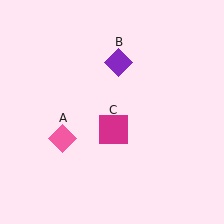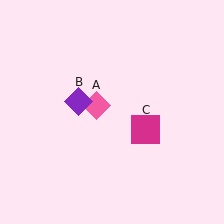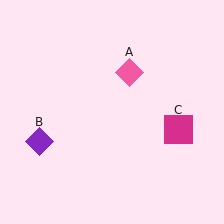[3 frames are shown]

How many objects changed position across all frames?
3 objects changed position: pink diamond (object A), purple diamond (object B), magenta square (object C).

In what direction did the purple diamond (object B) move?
The purple diamond (object B) moved down and to the left.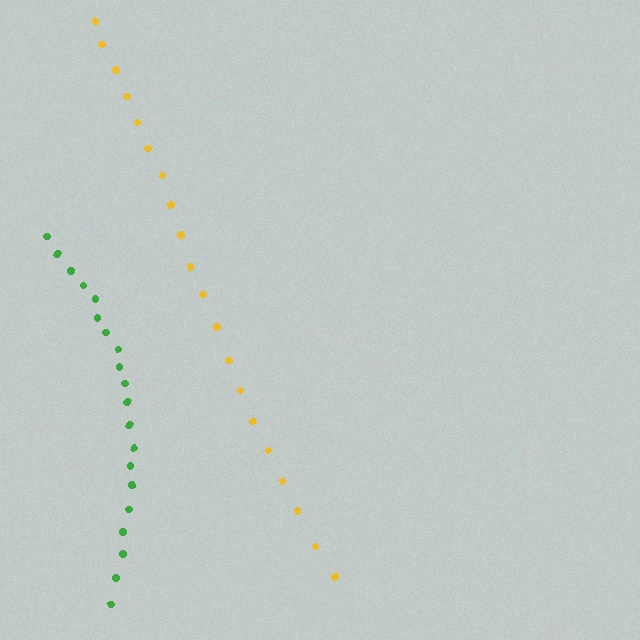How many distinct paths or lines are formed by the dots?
There are 2 distinct paths.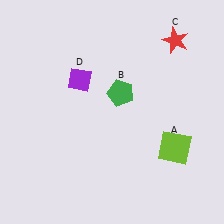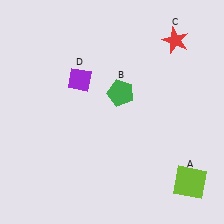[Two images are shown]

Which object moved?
The lime square (A) moved down.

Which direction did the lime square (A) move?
The lime square (A) moved down.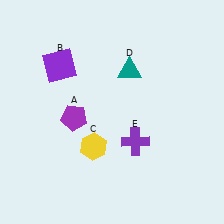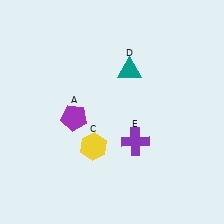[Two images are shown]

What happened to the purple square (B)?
The purple square (B) was removed in Image 2. It was in the top-left area of Image 1.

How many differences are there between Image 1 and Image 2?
There is 1 difference between the two images.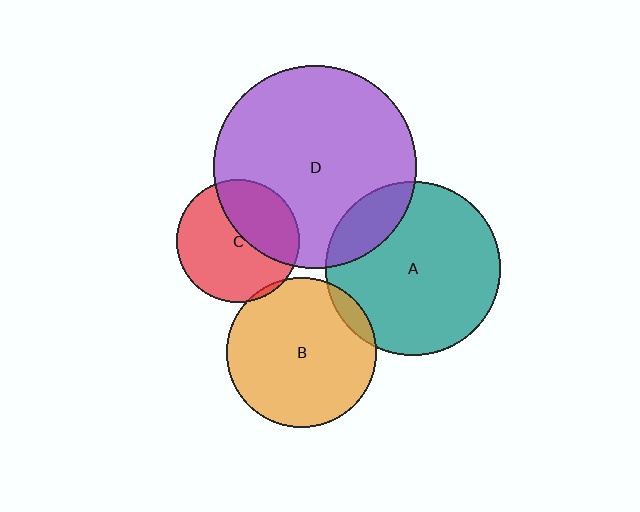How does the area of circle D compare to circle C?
Approximately 2.7 times.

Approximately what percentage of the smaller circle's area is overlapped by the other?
Approximately 15%.